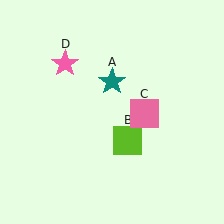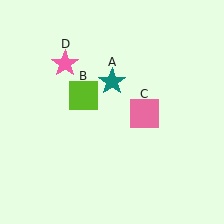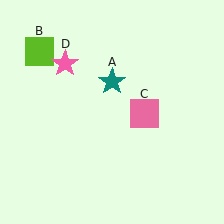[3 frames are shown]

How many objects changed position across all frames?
1 object changed position: lime square (object B).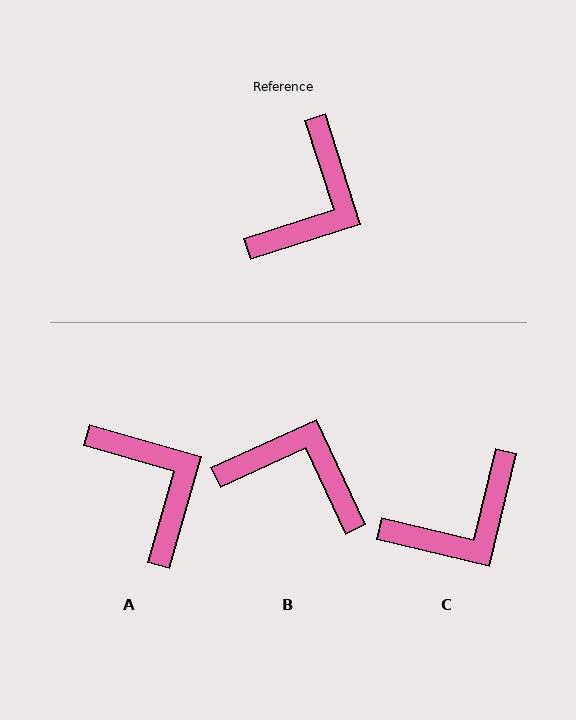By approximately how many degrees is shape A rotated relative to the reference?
Approximately 56 degrees counter-clockwise.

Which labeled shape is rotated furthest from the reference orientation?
B, about 97 degrees away.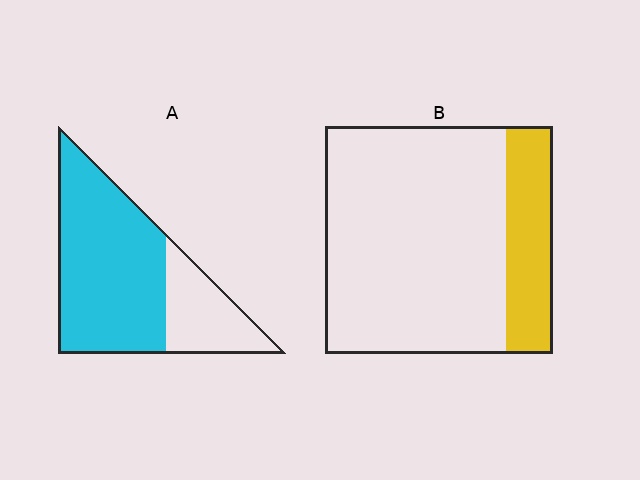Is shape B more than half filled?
No.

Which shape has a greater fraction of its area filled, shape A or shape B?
Shape A.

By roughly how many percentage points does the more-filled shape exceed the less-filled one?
By roughly 50 percentage points (A over B).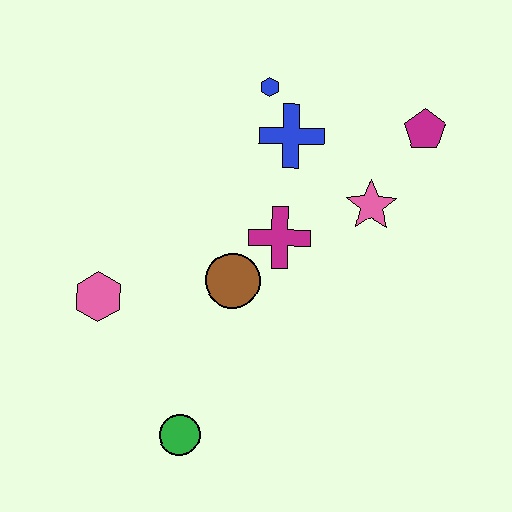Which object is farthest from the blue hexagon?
The green circle is farthest from the blue hexagon.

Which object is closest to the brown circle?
The magenta cross is closest to the brown circle.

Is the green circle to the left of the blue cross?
Yes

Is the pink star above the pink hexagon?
Yes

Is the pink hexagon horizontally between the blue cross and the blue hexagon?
No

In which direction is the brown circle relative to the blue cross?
The brown circle is below the blue cross.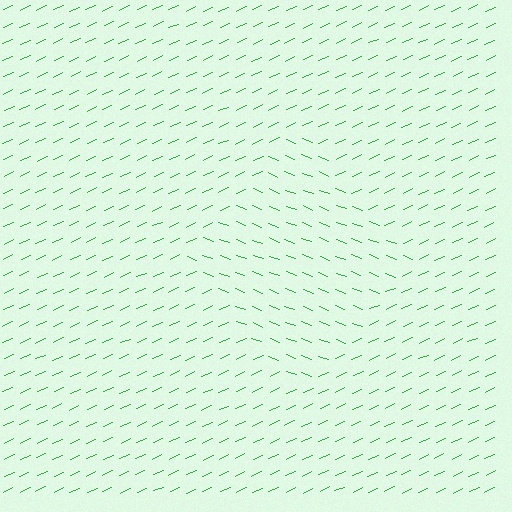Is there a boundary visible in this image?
Yes, there is a texture boundary formed by a change in line orientation.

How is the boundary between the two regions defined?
The boundary is defined purely by a change in line orientation (approximately 45 degrees difference). All lines are the same color and thickness.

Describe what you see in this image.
The image is filled with small green line segments. A diamond region in the image has lines oriented differently from the surrounding lines, creating a visible texture boundary.